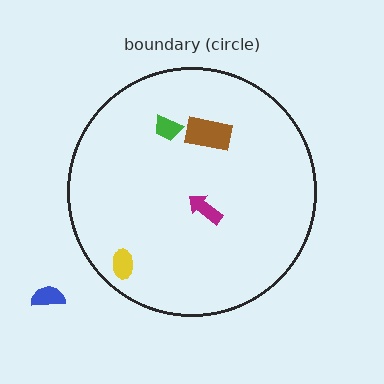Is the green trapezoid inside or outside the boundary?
Inside.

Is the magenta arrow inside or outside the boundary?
Inside.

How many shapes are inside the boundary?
4 inside, 1 outside.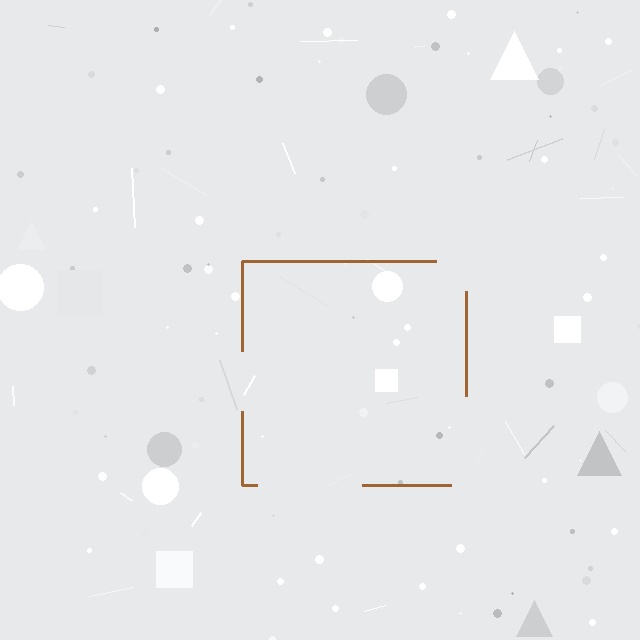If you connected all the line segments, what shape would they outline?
They would outline a square.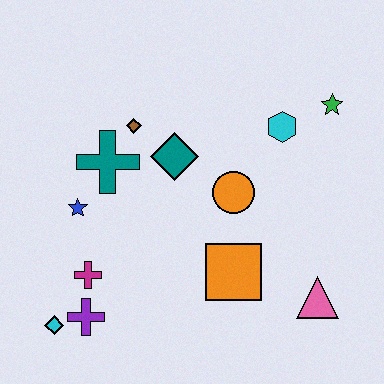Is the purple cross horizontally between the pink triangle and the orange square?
No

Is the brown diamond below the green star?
Yes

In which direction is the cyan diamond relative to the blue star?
The cyan diamond is below the blue star.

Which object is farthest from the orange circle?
The cyan diamond is farthest from the orange circle.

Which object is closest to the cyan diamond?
The purple cross is closest to the cyan diamond.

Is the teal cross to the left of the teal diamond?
Yes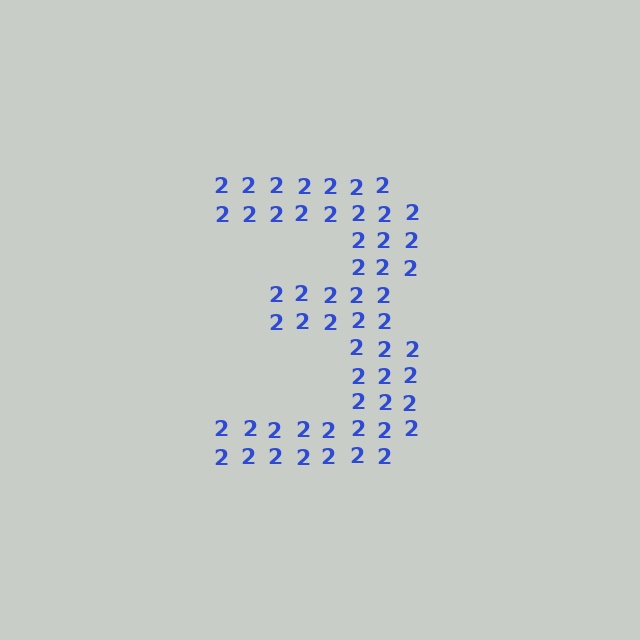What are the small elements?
The small elements are digit 2's.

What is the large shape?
The large shape is the digit 3.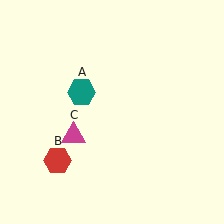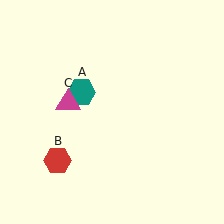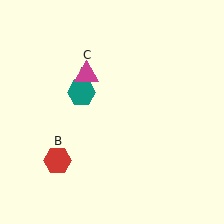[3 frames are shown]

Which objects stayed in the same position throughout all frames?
Teal hexagon (object A) and red hexagon (object B) remained stationary.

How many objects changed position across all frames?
1 object changed position: magenta triangle (object C).